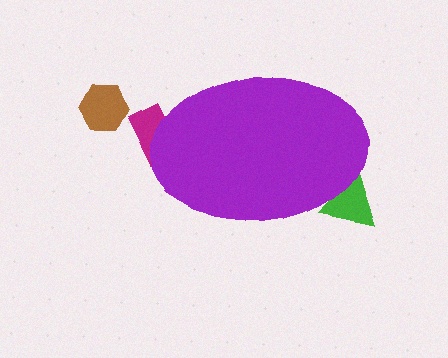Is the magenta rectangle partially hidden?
Yes, the magenta rectangle is partially hidden behind the purple ellipse.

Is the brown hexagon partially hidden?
No, the brown hexagon is fully visible.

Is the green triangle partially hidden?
Yes, the green triangle is partially hidden behind the purple ellipse.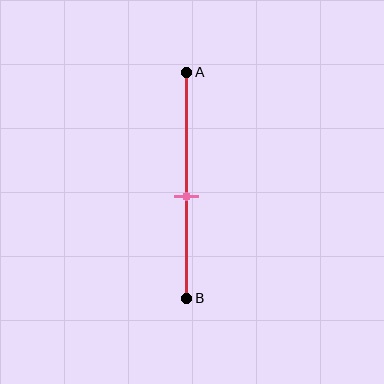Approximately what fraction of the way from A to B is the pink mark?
The pink mark is approximately 55% of the way from A to B.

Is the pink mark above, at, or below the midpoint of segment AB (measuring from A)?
The pink mark is below the midpoint of segment AB.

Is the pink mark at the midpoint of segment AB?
No, the mark is at about 55% from A, not at the 50% midpoint.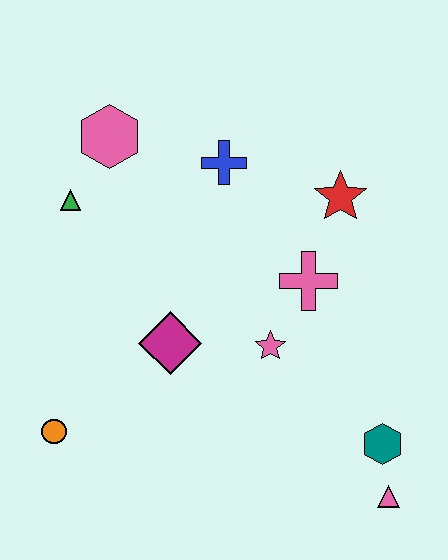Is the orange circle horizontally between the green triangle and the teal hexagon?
No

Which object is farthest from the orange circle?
The red star is farthest from the orange circle.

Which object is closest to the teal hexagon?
The pink triangle is closest to the teal hexagon.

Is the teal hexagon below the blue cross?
Yes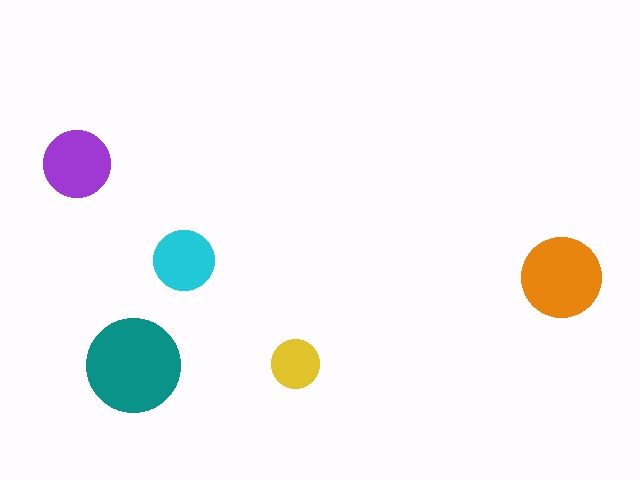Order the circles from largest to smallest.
the teal one, the orange one, the purple one, the cyan one, the yellow one.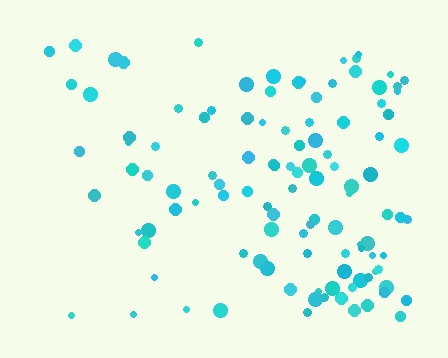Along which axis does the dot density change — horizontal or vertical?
Horizontal.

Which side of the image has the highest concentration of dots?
The right.